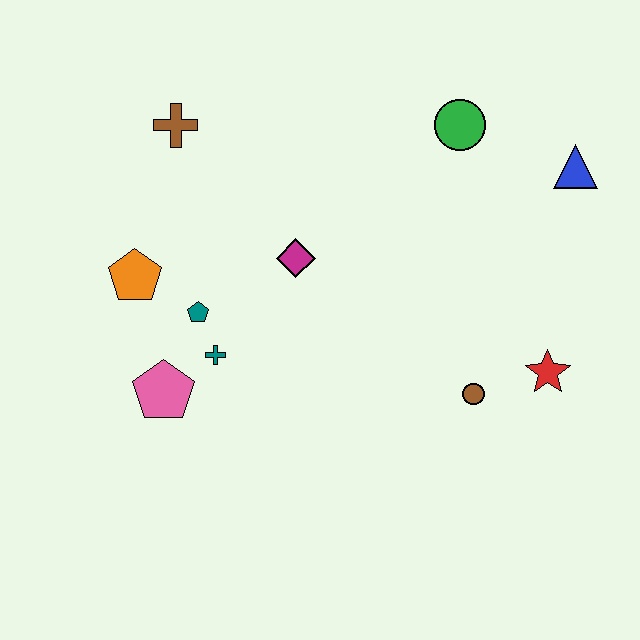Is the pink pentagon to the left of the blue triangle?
Yes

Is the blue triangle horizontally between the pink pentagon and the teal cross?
No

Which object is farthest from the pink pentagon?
The blue triangle is farthest from the pink pentagon.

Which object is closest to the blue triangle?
The green circle is closest to the blue triangle.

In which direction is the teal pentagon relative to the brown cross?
The teal pentagon is below the brown cross.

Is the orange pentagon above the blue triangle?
No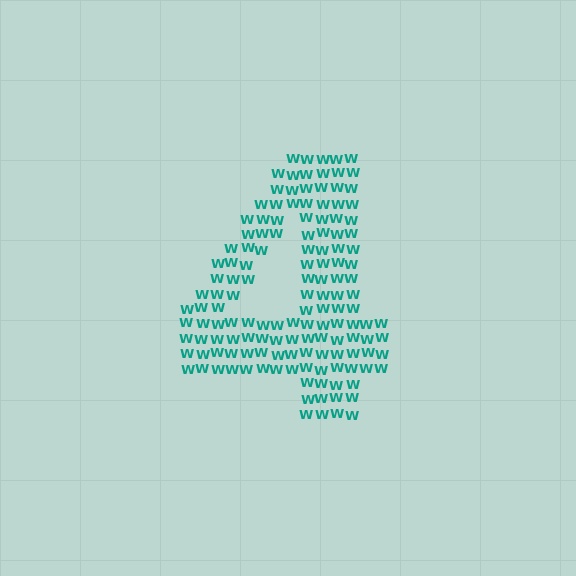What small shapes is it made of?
It is made of small letter W's.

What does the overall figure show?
The overall figure shows the digit 4.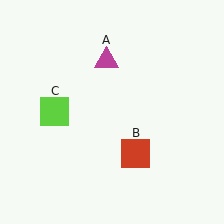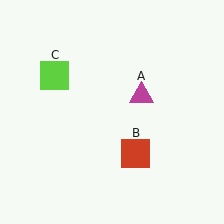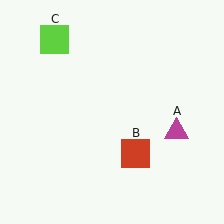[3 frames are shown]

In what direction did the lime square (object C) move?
The lime square (object C) moved up.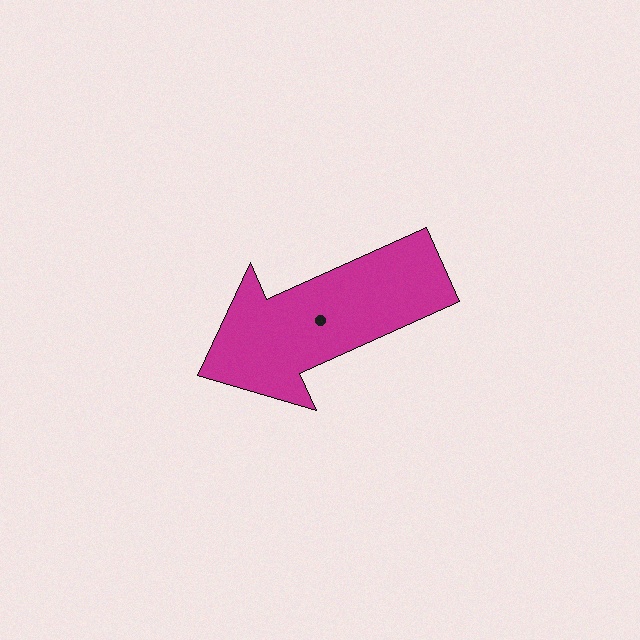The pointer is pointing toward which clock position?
Roughly 8 o'clock.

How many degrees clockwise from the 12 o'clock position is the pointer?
Approximately 246 degrees.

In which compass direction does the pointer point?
Southwest.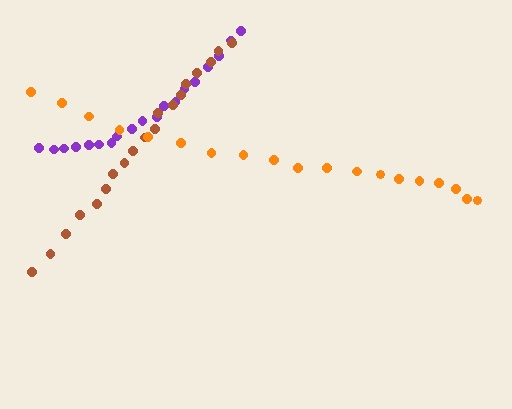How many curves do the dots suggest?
There are 3 distinct paths.